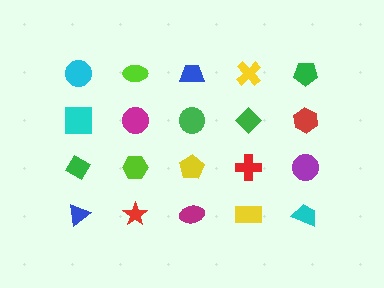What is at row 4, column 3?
A magenta ellipse.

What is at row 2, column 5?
A red hexagon.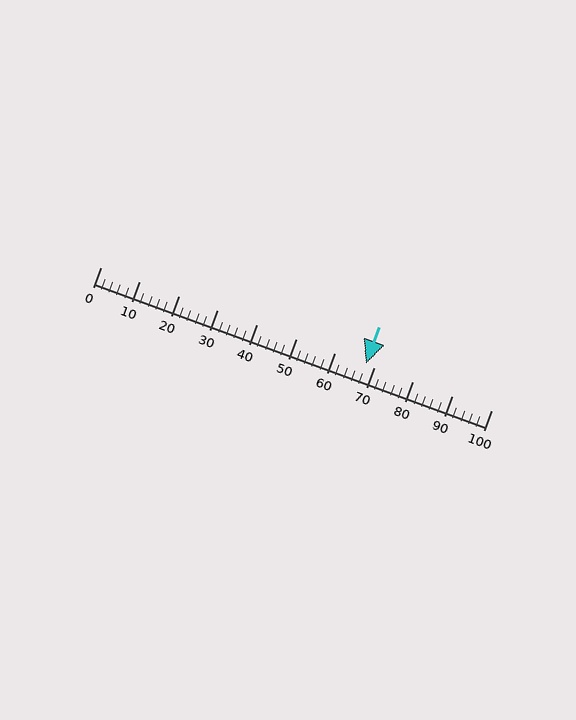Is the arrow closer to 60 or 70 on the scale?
The arrow is closer to 70.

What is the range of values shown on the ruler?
The ruler shows values from 0 to 100.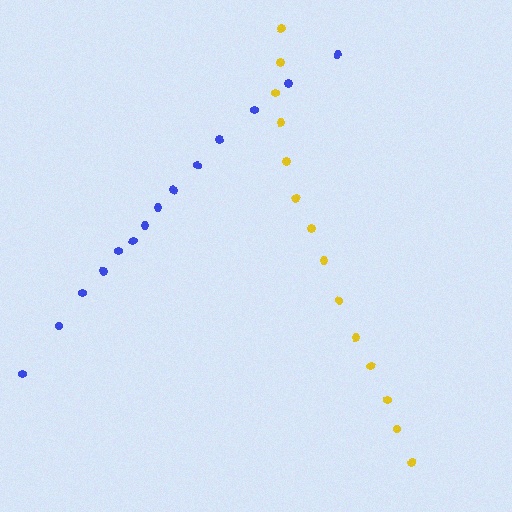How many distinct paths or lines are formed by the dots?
There are 2 distinct paths.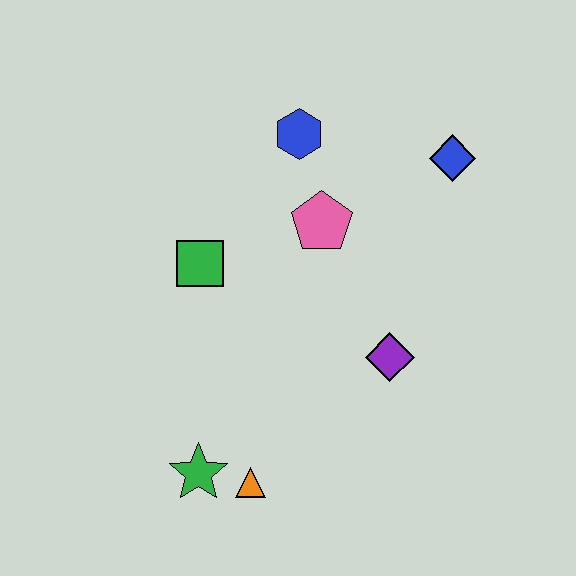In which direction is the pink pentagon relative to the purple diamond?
The pink pentagon is above the purple diamond.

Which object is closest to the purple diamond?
The pink pentagon is closest to the purple diamond.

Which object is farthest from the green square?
The blue diamond is farthest from the green square.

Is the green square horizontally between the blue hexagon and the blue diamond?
No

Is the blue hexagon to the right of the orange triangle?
Yes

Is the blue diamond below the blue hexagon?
Yes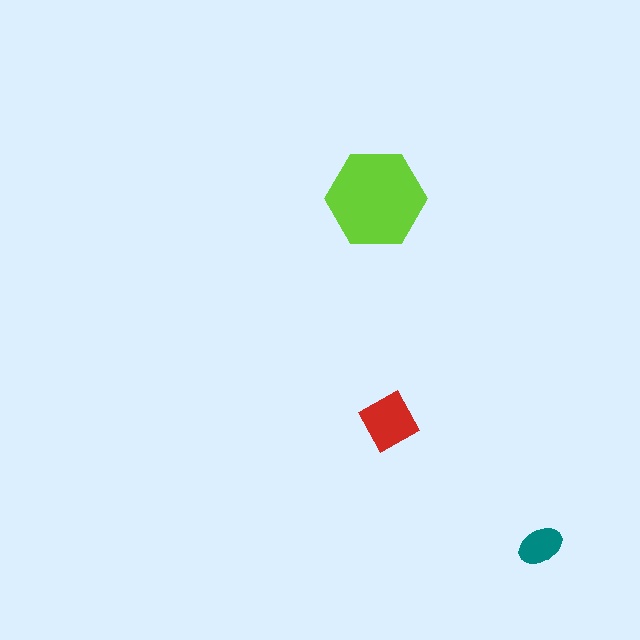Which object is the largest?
The lime hexagon.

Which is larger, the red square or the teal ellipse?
The red square.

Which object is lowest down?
The teal ellipse is bottommost.